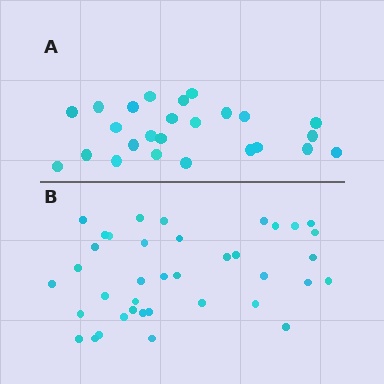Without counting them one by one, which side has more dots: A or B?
Region B (the bottom region) has more dots.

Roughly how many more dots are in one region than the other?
Region B has approximately 15 more dots than region A.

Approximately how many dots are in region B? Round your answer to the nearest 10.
About 40 dots. (The exact count is 38, which rounds to 40.)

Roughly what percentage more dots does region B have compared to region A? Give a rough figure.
About 50% more.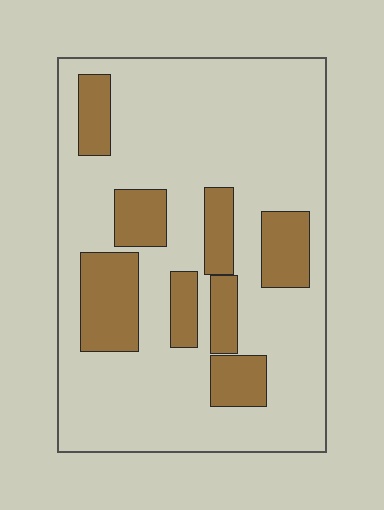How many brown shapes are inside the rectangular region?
8.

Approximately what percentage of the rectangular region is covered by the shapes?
Approximately 25%.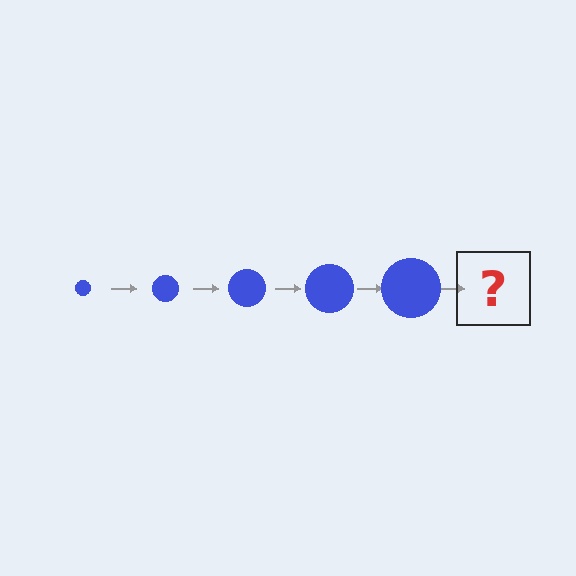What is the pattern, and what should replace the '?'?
The pattern is that the circle gets progressively larger each step. The '?' should be a blue circle, larger than the previous one.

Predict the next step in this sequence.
The next step is a blue circle, larger than the previous one.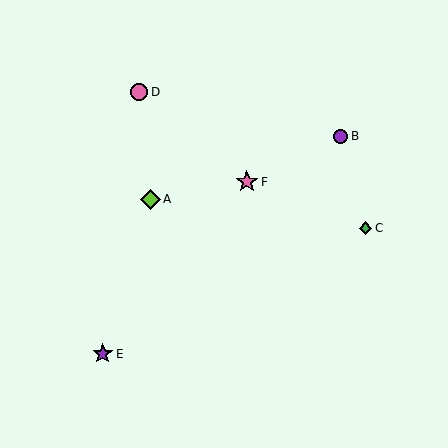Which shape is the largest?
The pink star (labeled F) is the largest.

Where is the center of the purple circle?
The center of the purple circle is at (341, 136).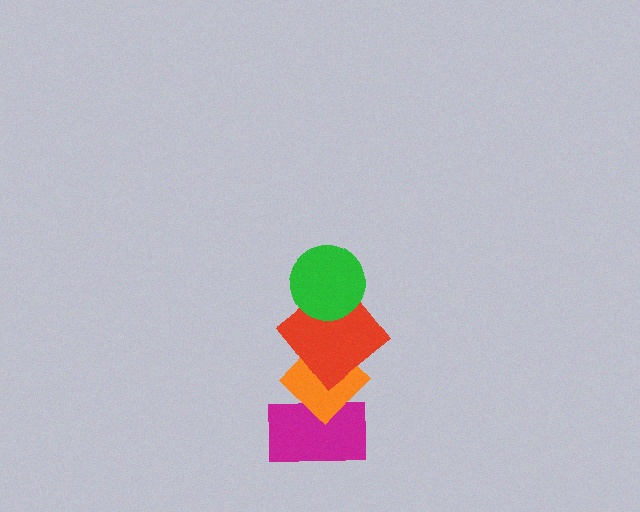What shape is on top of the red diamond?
The green circle is on top of the red diamond.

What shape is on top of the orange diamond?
The red diamond is on top of the orange diamond.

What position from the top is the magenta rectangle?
The magenta rectangle is 4th from the top.